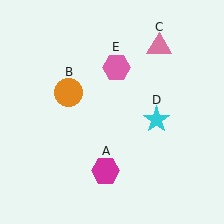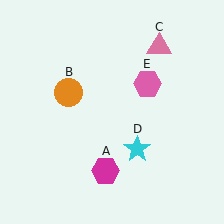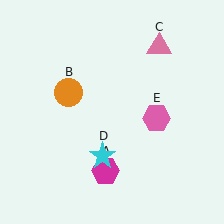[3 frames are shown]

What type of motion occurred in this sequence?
The cyan star (object D), pink hexagon (object E) rotated clockwise around the center of the scene.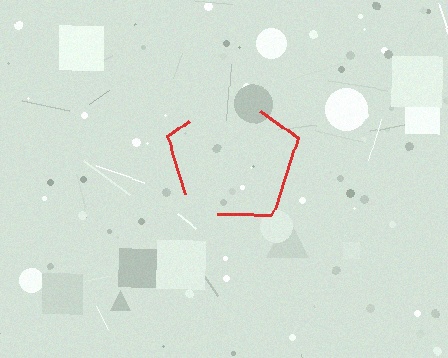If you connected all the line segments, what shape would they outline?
They would outline a pentagon.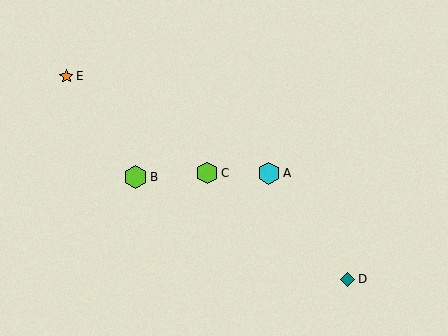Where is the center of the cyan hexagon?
The center of the cyan hexagon is at (269, 173).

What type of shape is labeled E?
Shape E is an orange star.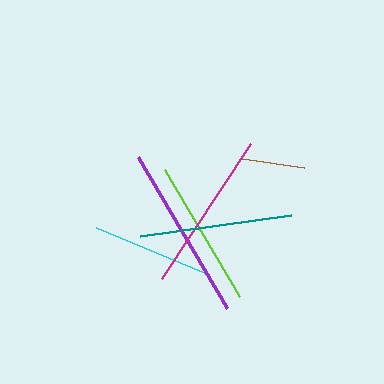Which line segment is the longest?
The purple line is the longest at approximately 175 pixels.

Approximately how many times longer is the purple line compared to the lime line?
The purple line is approximately 1.2 times the length of the lime line.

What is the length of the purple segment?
The purple segment is approximately 175 pixels long.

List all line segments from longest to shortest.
From longest to shortest: purple, magenta, teal, lime, cyan, brown.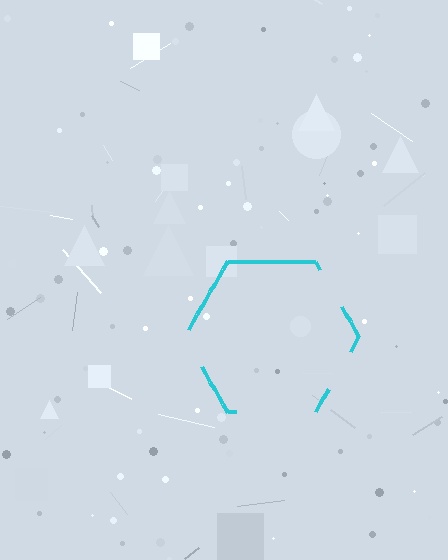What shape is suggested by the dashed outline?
The dashed outline suggests a hexagon.